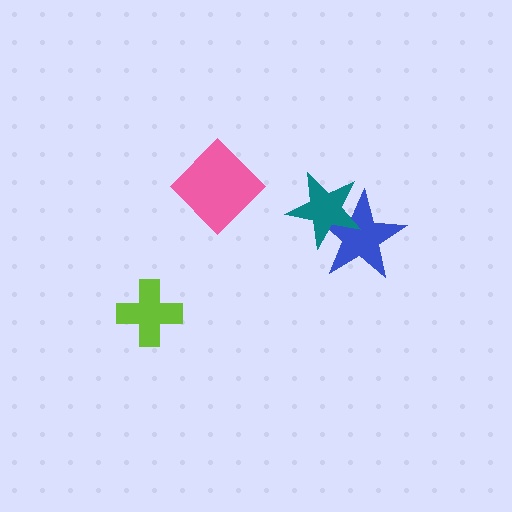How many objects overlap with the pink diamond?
0 objects overlap with the pink diamond.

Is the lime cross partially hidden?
No, no other shape covers it.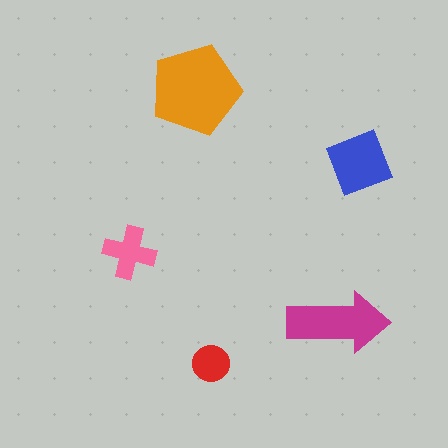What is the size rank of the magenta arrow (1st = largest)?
2nd.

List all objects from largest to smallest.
The orange pentagon, the magenta arrow, the blue diamond, the pink cross, the red circle.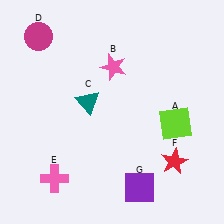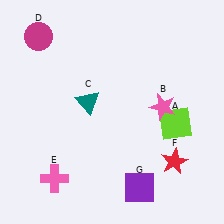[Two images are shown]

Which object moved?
The pink star (B) moved right.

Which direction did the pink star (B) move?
The pink star (B) moved right.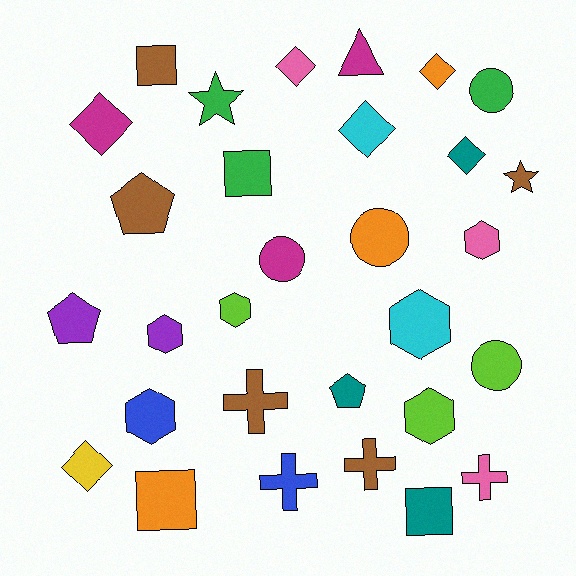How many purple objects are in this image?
There are 2 purple objects.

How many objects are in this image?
There are 30 objects.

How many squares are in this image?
There are 4 squares.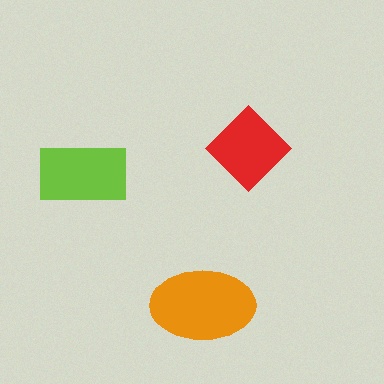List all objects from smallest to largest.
The red diamond, the lime rectangle, the orange ellipse.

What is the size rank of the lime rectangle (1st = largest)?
2nd.